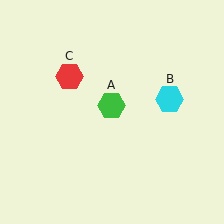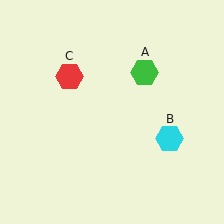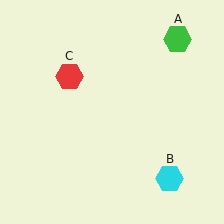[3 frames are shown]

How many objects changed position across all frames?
2 objects changed position: green hexagon (object A), cyan hexagon (object B).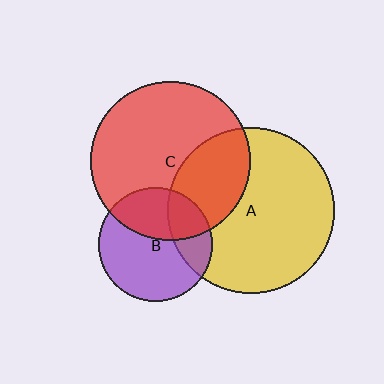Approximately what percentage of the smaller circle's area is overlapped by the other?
Approximately 35%.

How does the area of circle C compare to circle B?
Approximately 2.0 times.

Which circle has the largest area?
Circle A (yellow).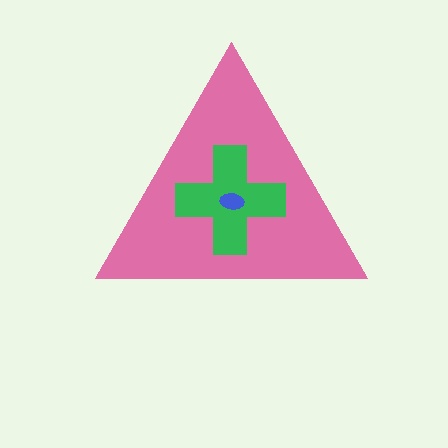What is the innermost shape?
The blue ellipse.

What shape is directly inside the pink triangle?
The green cross.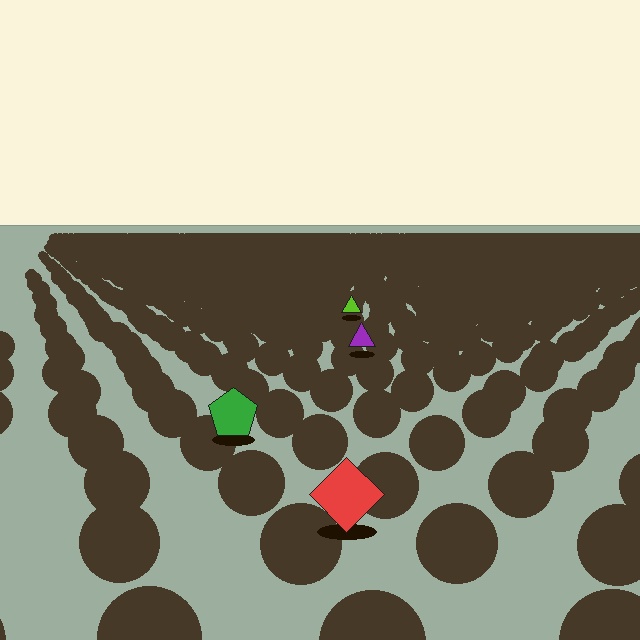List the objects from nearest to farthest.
From nearest to farthest: the red diamond, the green pentagon, the purple triangle, the lime triangle.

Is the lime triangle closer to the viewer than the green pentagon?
No. The green pentagon is closer — you can tell from the texture gradient: the ground texture is coarser near it.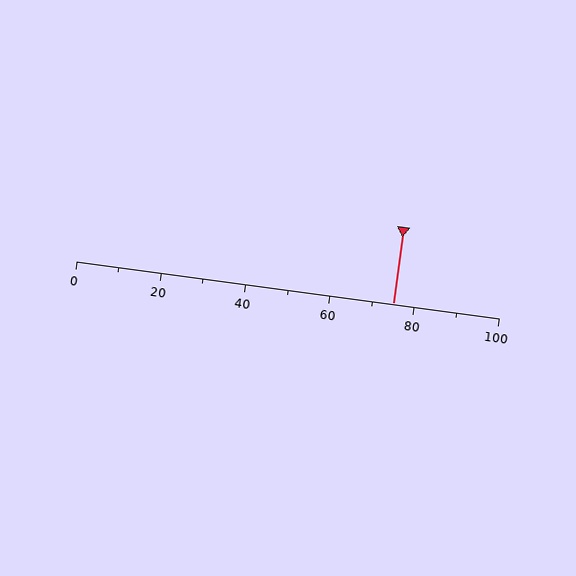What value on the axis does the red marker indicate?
The marker indicates approximately 75.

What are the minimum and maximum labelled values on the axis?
The axis runs from 0 to 100.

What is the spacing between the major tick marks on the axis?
The major ticks are spaced 20 apart.